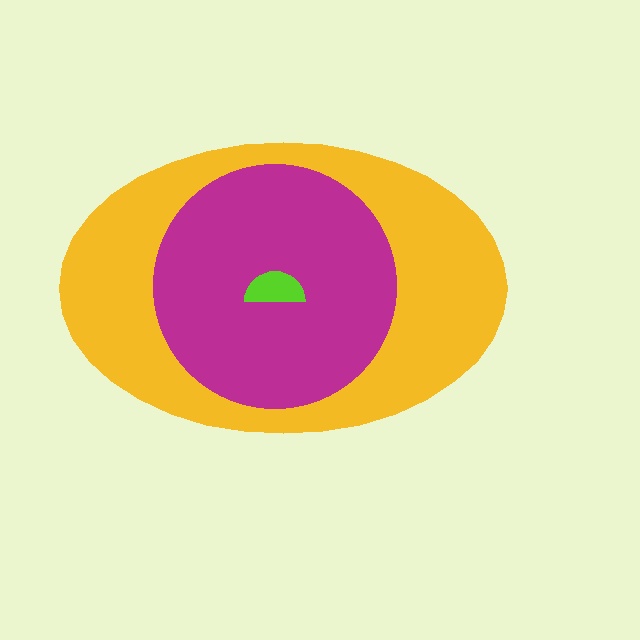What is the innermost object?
The lime semicircle.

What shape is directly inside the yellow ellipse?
The magenta circle.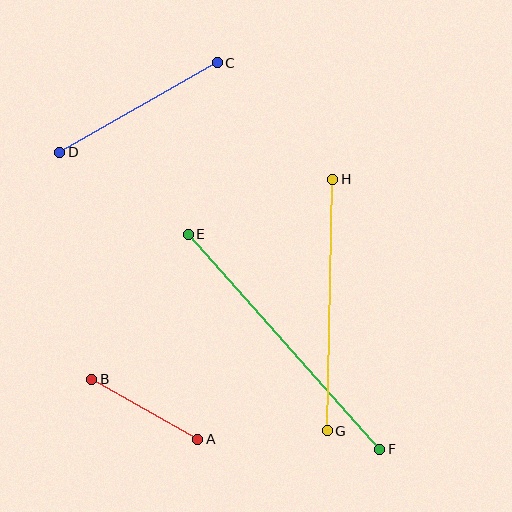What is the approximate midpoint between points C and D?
The midpoint is at approximately (139, 107) pixels.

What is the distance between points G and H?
The distance is approximately 251 pixels.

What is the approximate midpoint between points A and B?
The midpoint is at approximately (145, 409) pixels.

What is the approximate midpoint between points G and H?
The midpoint is at approximately (330, 305) pixels.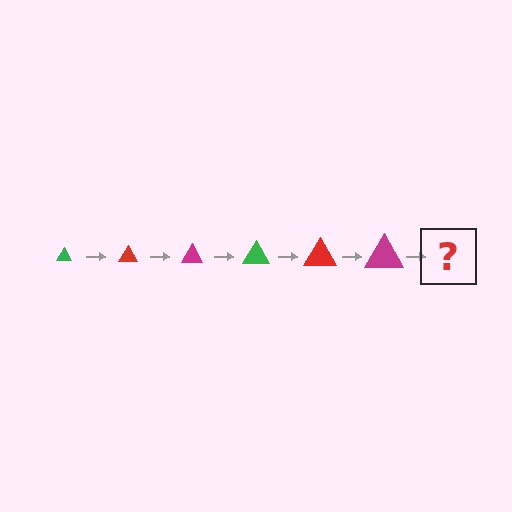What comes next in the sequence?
The next element should be a green triangle, larger than the previous one.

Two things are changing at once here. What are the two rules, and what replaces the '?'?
The two rules are that the triangle grows larger each step and the color cycles through green, red, and magenta. The '?' should be a green triangle, larger than the previous one.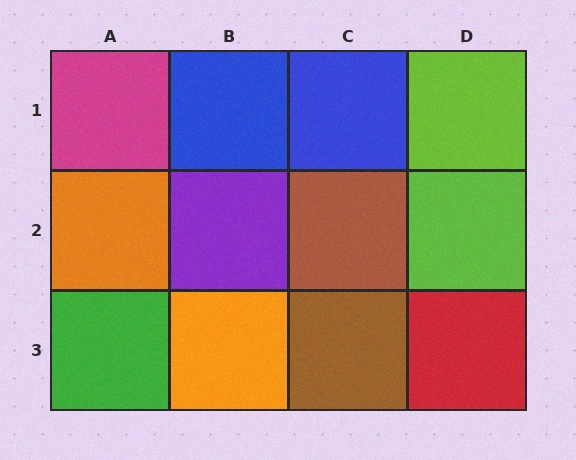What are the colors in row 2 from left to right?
Orange, purple, brown, lime.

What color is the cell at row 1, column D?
Lime.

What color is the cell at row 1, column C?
Blue.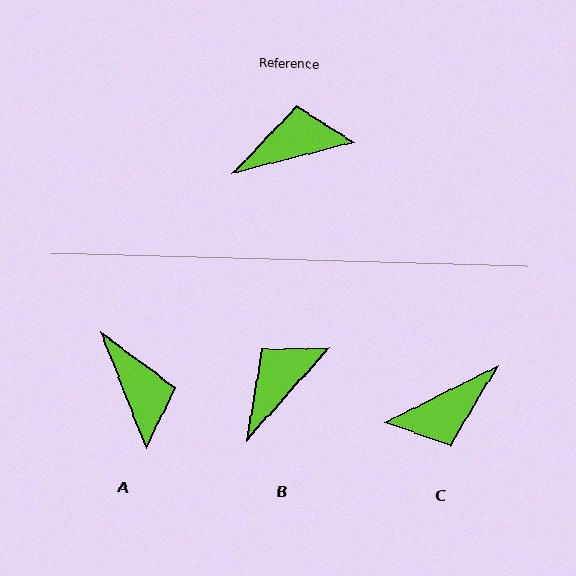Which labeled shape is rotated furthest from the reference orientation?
C, about 168 degrees away.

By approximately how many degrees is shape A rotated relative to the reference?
Approximately 83 degrees clockwise.